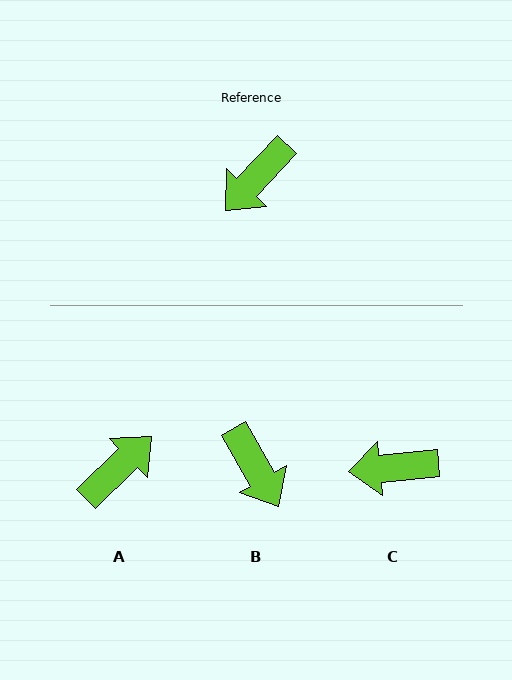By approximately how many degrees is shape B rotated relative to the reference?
Approximately 73 degrees counter-clockwise.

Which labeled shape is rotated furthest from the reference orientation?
A, about 177 degrees away.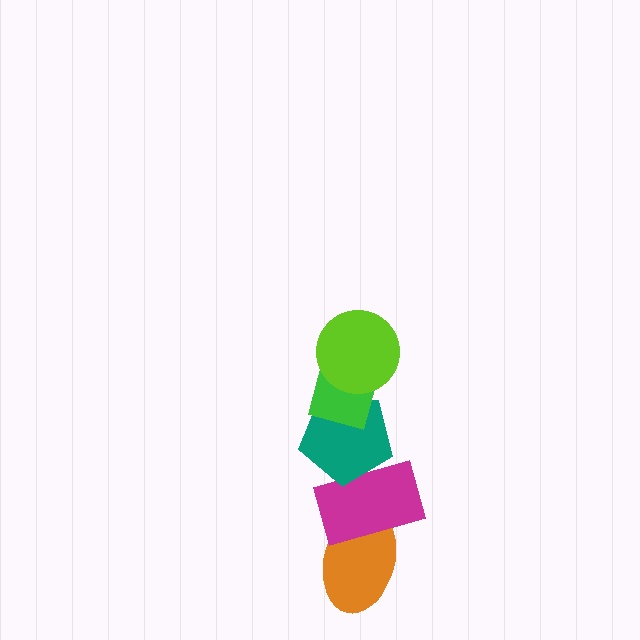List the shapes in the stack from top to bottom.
From top to bottom: the lime circle, the green rectangle, the teal pentagon, the magenta rectangle, the orange ellipse.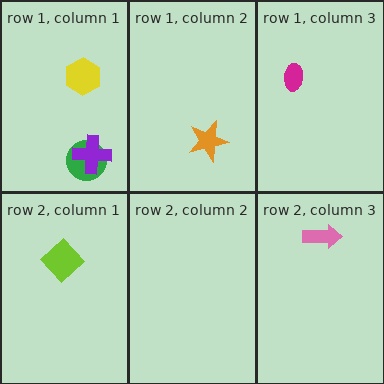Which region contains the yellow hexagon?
The row 1, column 1 region.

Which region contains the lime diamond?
The row 2, column 1 region.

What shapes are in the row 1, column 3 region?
The magenta ellipse.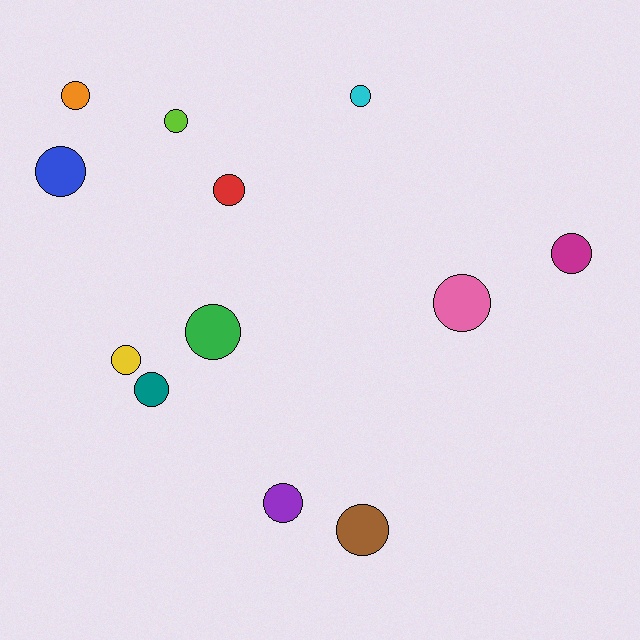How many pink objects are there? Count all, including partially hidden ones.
There is 1 pink object.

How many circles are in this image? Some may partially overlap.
There are 12 circles.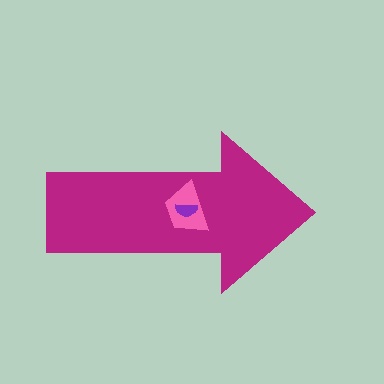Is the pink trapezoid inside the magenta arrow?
Yes.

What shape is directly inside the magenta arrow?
The pink trapezoid.